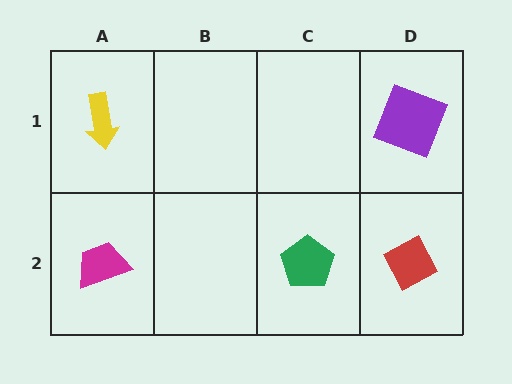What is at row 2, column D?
A red diamond.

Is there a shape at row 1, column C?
No, that cell is empty.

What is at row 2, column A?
A magenta trapezoid.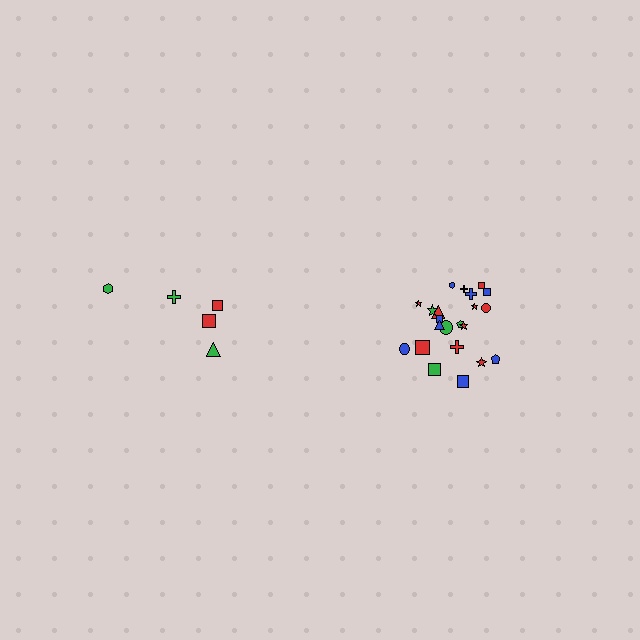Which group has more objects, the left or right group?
The right group.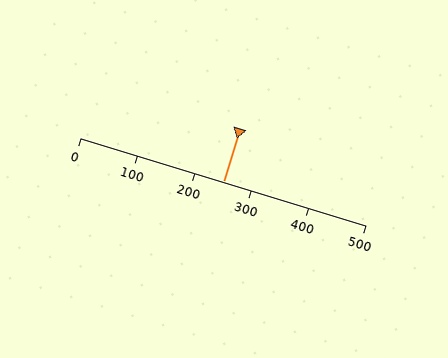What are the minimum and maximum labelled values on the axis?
The axis runs from 0 to 500.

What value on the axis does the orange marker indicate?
The marker indicates approximately 250.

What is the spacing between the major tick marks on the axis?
The major ticks are spaced 100 apart.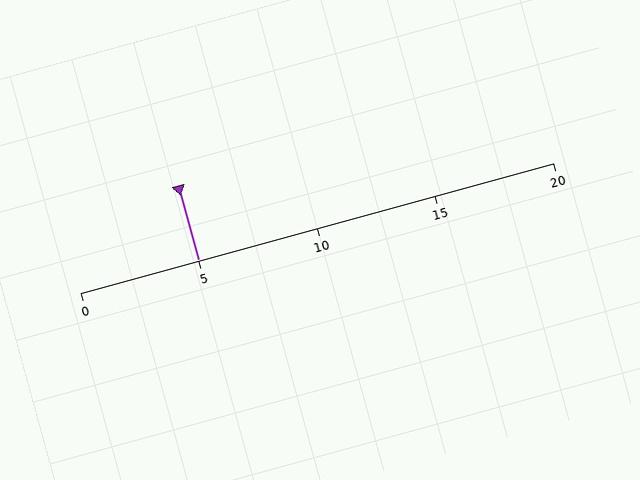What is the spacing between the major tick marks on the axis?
The major ticks are spaced 5 apart.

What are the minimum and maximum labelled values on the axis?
The axis runs from 0 to 20.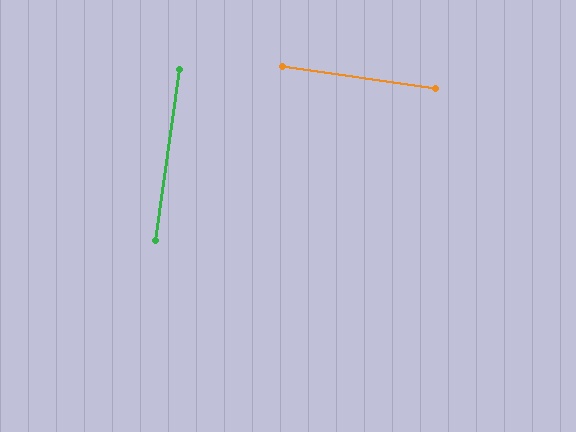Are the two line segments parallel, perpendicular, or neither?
Perpendicular — they meet at approximately 89°.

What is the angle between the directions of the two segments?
Approximately 89 degrees.